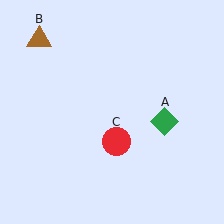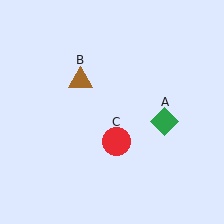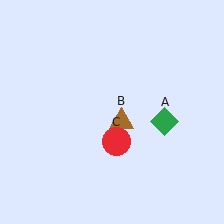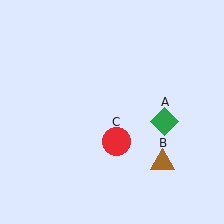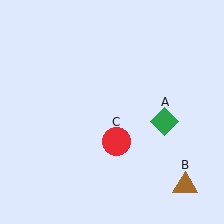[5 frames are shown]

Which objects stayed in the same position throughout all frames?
Green diamond (object A) and red circle (object C) remained stationary.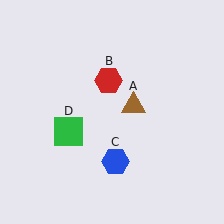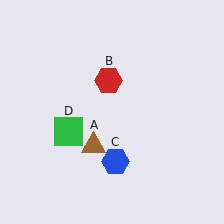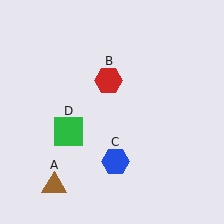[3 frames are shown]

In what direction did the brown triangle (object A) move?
The brown triangle (object A) moved down and to the left.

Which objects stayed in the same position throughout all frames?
Red hexagon (object B) and blue hexagon (object C) and green square (object D) remained stationary.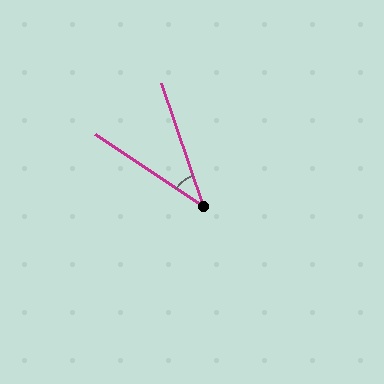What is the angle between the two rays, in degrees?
Approximately 38 degrees.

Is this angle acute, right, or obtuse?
It is acute.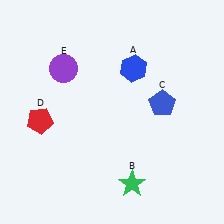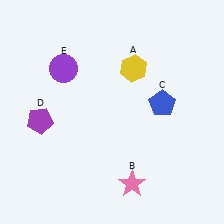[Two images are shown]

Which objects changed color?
A changed from blue to yellow. B changed from green to pink. D changed from red to purple.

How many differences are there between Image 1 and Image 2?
There are 3 differences between the two images.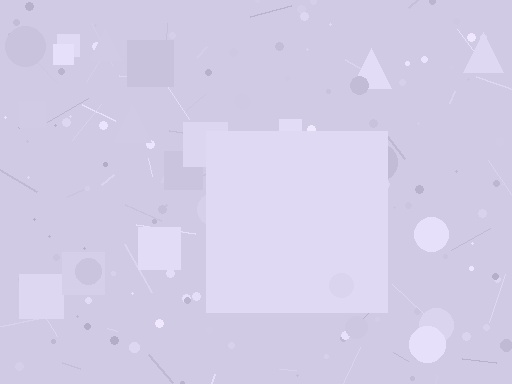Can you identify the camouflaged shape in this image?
The camouflaged shape is a square.